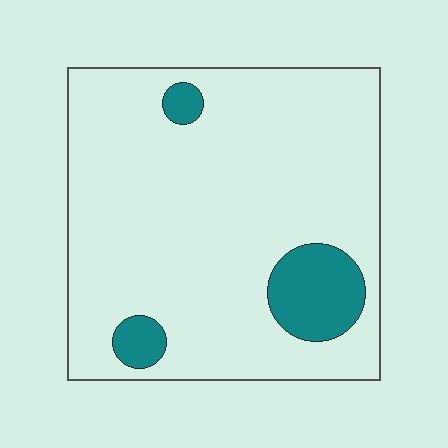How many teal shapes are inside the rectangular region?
3.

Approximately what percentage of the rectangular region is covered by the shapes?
Approximately 10%.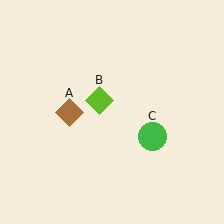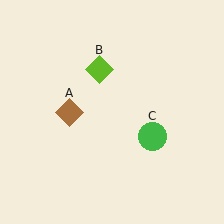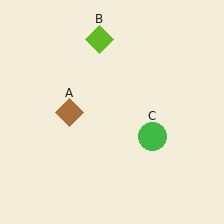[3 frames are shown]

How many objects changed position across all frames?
1 object changed position: lime diamond (object B).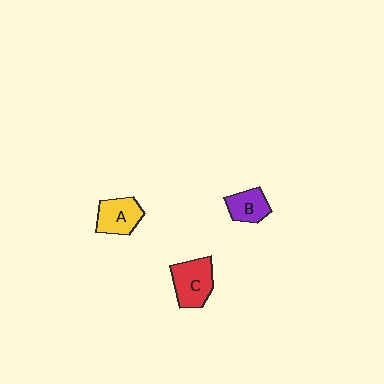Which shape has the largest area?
Shape C (red).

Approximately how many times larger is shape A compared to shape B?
Approximately 1.2 times.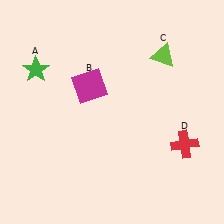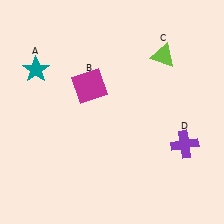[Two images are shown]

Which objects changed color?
A changed from green to teal. D changed from red to purple.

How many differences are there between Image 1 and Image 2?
There are 2 differences between the two images.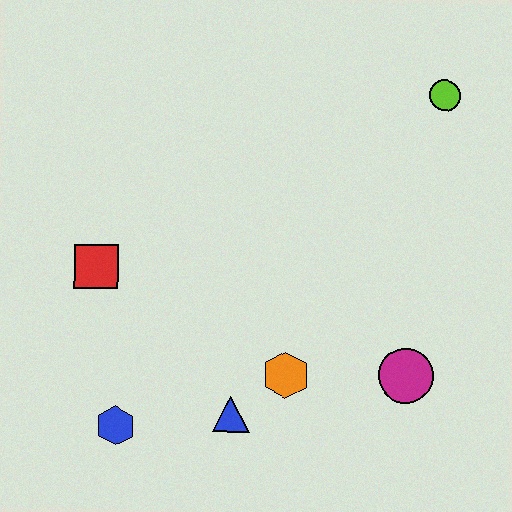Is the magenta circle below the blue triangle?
No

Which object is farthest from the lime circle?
The blue hexagon is farthest from the lime circle.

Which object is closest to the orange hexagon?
The blue triangle is closest to the orange hexagon.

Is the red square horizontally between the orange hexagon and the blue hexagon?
No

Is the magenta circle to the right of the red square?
Yes